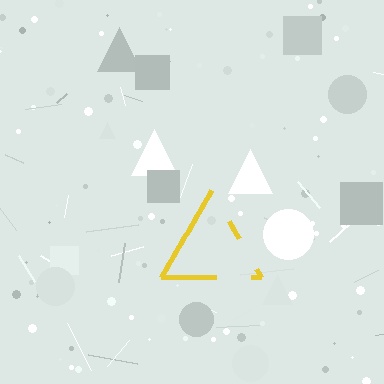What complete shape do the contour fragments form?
The contour fragments form a triangle.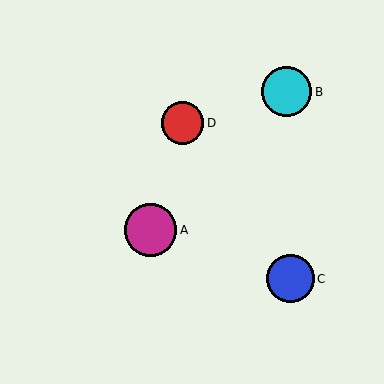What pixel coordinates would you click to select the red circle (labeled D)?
Click at (183, 123) to select the red circle D.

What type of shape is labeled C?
Shape C is a blue circle.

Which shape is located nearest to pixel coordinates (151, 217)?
The magenta circle (labeled A) at (151, 230) is nearest to that location.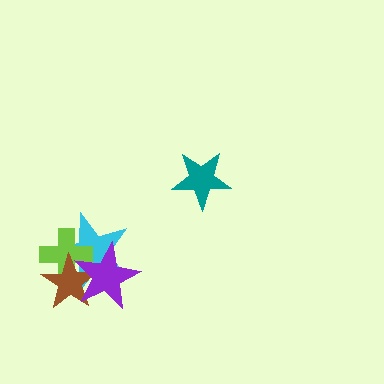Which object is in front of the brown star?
The purple star is in front of the brown star.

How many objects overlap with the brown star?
3 objects overlap with the brown star.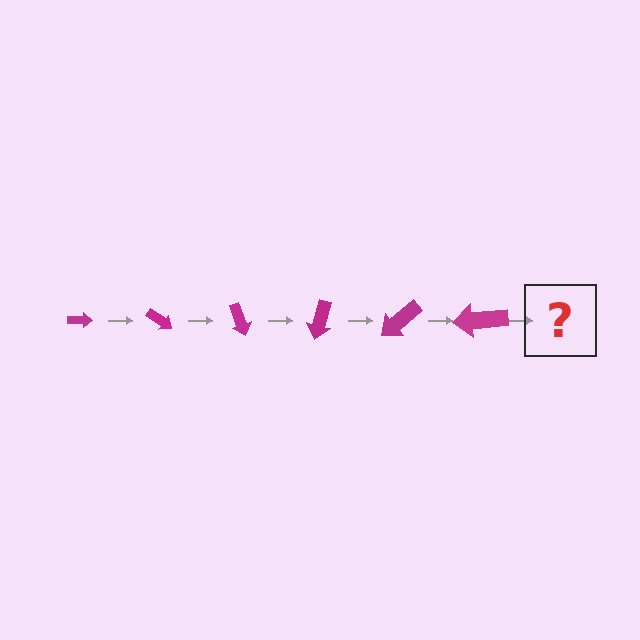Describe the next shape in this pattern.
It should be an arrow, larger than the previous one and rotated 210 degrees from the start.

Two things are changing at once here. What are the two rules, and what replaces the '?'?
The two rules are that the arrow grows larger each step and it rotates 35 degrees each step. The '?' should be an arrow, larger than the previous one and rotated 210 degrees from the start.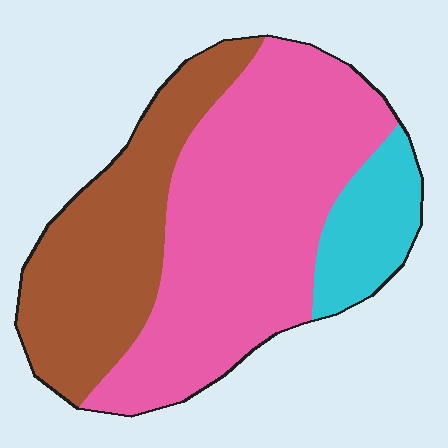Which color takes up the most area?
Pink, at roughly 55%.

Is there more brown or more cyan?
Brown.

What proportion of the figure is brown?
Brown covers around 35% of the figure.